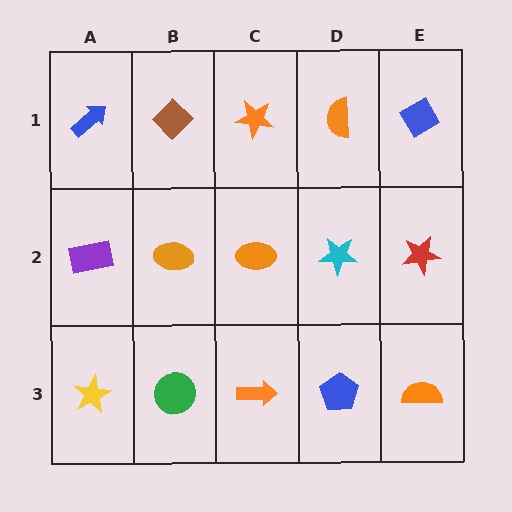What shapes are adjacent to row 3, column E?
A red star (row 2, column E), a blue pentagon (row 3, column D).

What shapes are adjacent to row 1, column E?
A red star (row 2, column E), an orange semicircle (row 1, column D).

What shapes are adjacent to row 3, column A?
A purple rectangle (row 2, column A), a green circle (row 3, column B).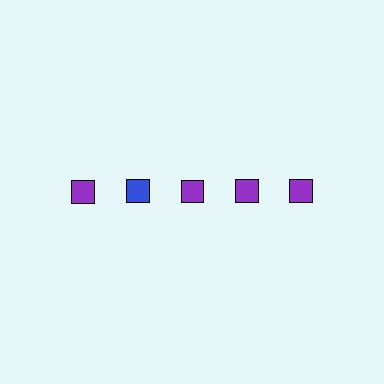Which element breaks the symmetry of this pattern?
The blue square in the top row, second from left column breaks the symmetry. All other shapes are purple squares.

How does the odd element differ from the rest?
It has a different color: blue instead of purple.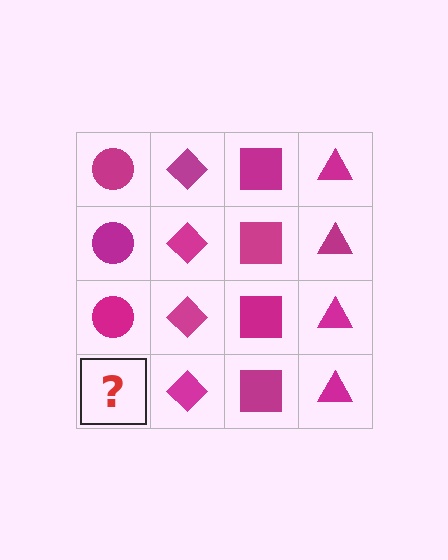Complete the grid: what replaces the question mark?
The question mark should be replaced with a magenta circle.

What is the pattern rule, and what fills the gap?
The rule is that each column has a consistent shape. The gap should be filled with a magenta circle.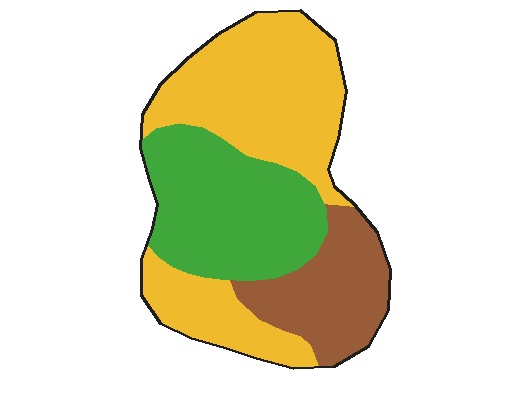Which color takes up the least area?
Brown, at roughly 20%.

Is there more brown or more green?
Green.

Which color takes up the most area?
Yellow, at roughly 45%.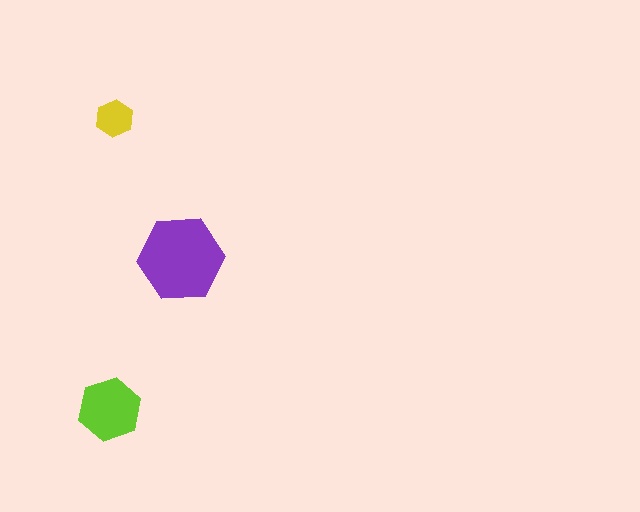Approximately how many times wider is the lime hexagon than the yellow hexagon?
About 1.5 times wider.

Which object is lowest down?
The lime hexagon is bottommost.